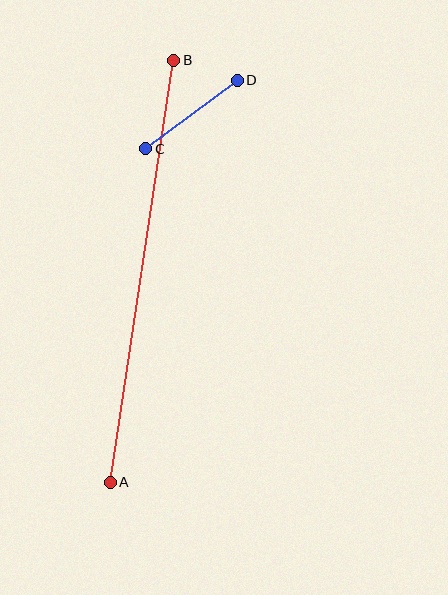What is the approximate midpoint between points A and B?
The midpoint is at approximately (142, 271) pixels.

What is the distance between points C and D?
The distance is approximately 114 pixels.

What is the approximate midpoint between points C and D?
The midpoint is at approximately (192, 114) pixels.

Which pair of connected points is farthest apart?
Points A and B are farthest apart.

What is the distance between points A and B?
The distance is approximately 426 pixels.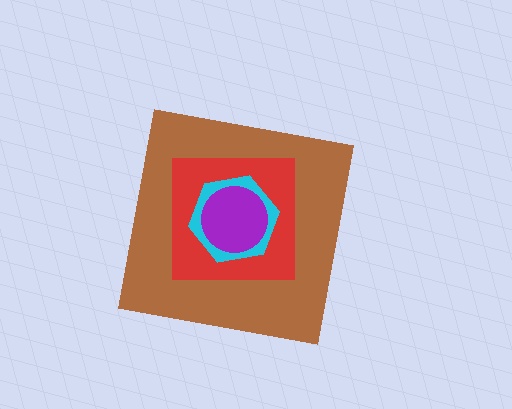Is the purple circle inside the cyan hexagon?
Yes.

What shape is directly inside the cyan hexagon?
The purple circle.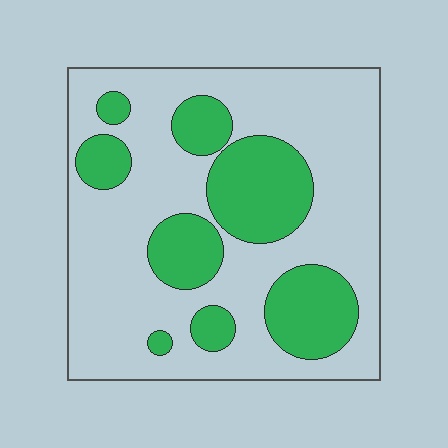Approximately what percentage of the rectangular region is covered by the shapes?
Approximately 30%.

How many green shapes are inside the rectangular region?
8.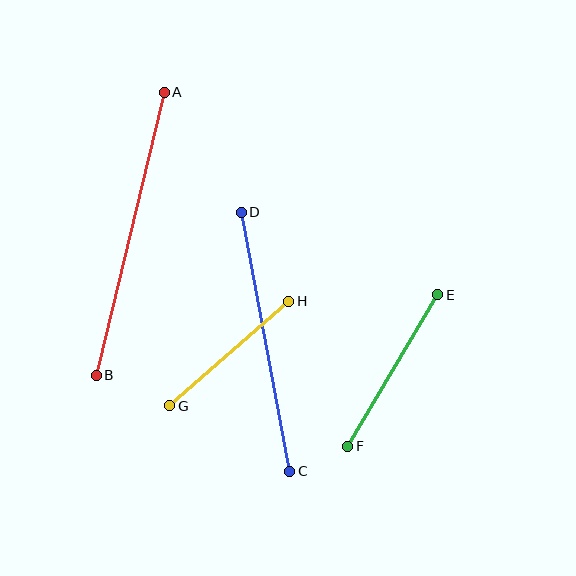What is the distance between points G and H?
The distance is approximately 158 pixels.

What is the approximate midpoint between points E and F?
The midpoint is at approximately (393, 371) pixels.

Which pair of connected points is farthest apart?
Points A and B are farthest apart.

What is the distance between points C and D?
The distance is approximately 263 pixels.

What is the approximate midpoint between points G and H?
The midpoint is at approximately (229, 354) pixels.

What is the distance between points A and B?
The distance is approximately 291 pixels.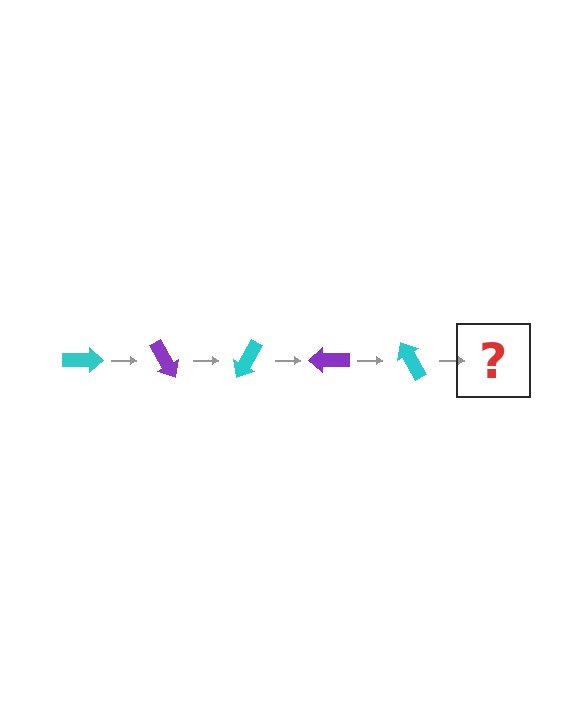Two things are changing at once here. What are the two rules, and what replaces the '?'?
The two rules are that it rotates 60 degrees each step and the color cycles through cyan and purple. The '?' should be a purple arrow, rotated 300 degrees from the start.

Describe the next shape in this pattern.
It should be a purple arrow, rotated 300 degrees from the start.